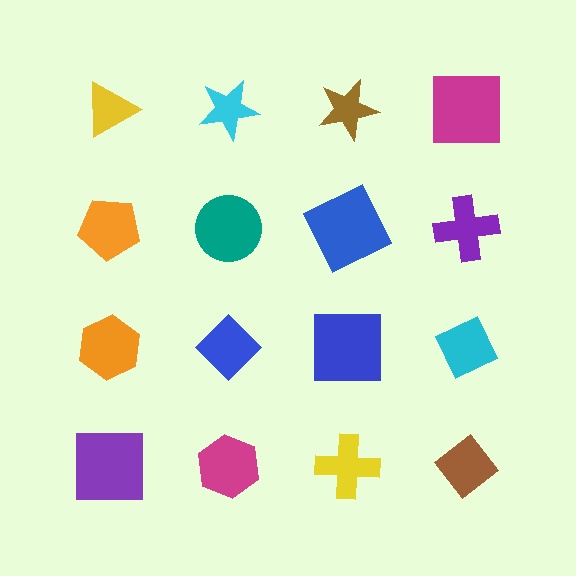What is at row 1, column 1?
A yellow triangle.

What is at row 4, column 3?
A yellow cross.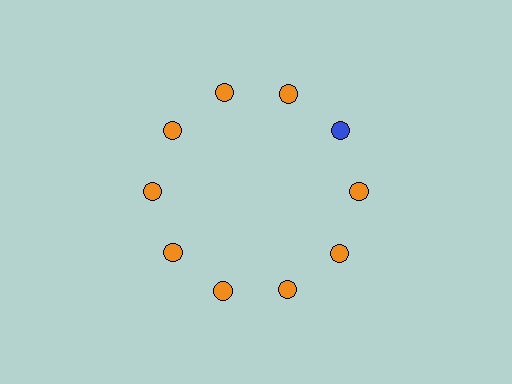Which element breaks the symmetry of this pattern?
The blue circle at roughly the 2 o'clock position breaks the symmetry. All other shapes are orange circles.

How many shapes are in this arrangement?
There are 10 shapes arranged in a ring pattern.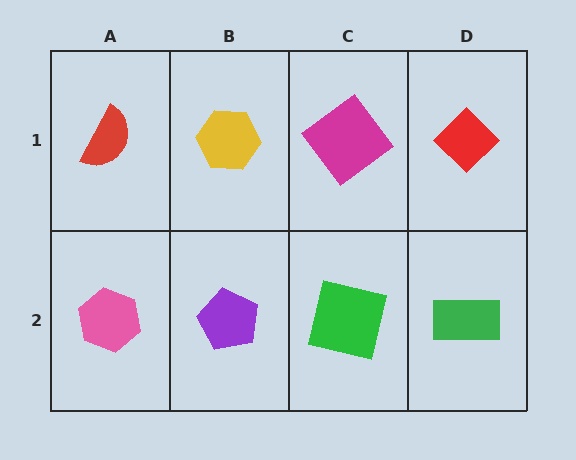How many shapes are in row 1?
4 shapes.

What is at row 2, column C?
A green square.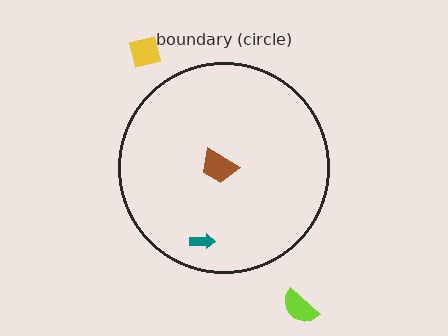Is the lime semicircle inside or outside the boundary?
Outside.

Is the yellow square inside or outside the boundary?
Outside.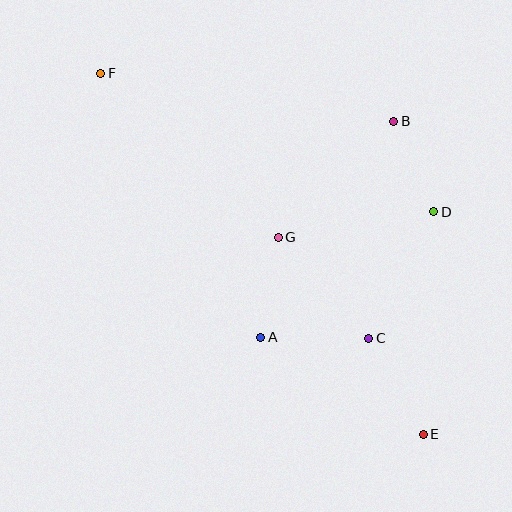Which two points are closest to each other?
Points B and D are closest to each other.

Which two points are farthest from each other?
Points E and F are farthest from each other.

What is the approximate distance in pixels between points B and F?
The distance between B and F is approximately 297 pixels.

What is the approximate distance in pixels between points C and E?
The distance between C and E is approximately 111 pixels.